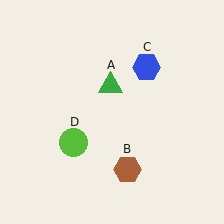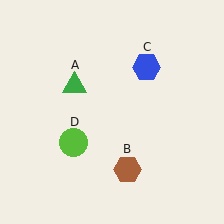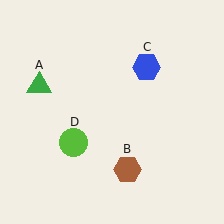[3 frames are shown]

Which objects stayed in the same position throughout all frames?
Brown hexagon (object B) and blue hexagon (object C) and lime circle (object D) remained stationary.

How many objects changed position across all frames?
1 object changed position: green triangle (object A).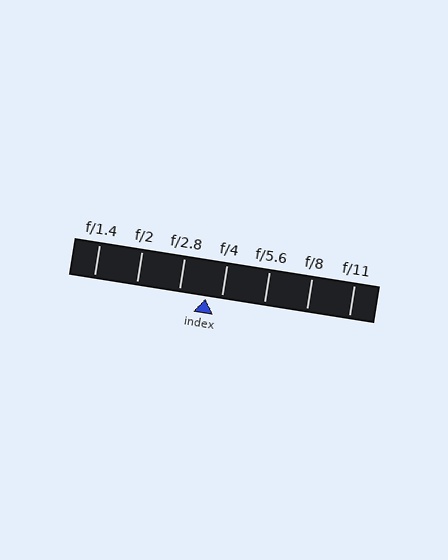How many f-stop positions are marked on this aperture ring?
There are 7 f-stop positions marked.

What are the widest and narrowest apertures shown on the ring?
The widest aperture shown is f/1.4 and the narrowest is f/11.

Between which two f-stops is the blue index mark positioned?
The index mark is between f/2.8 and f/4.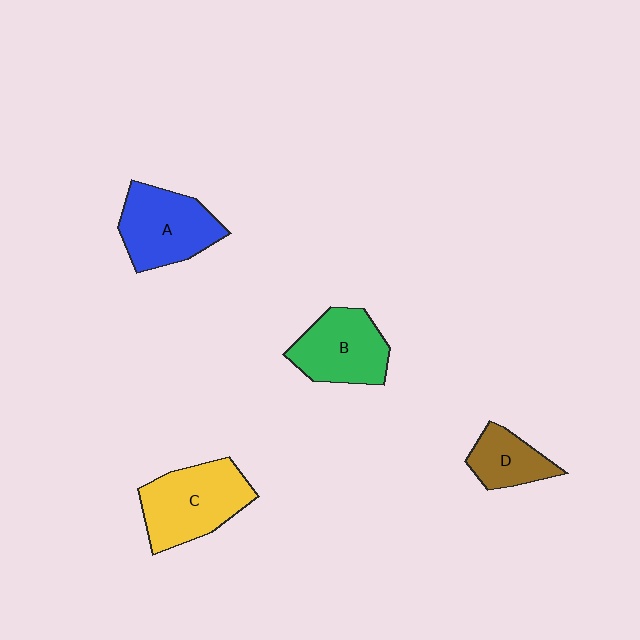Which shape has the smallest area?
Shape D (brown).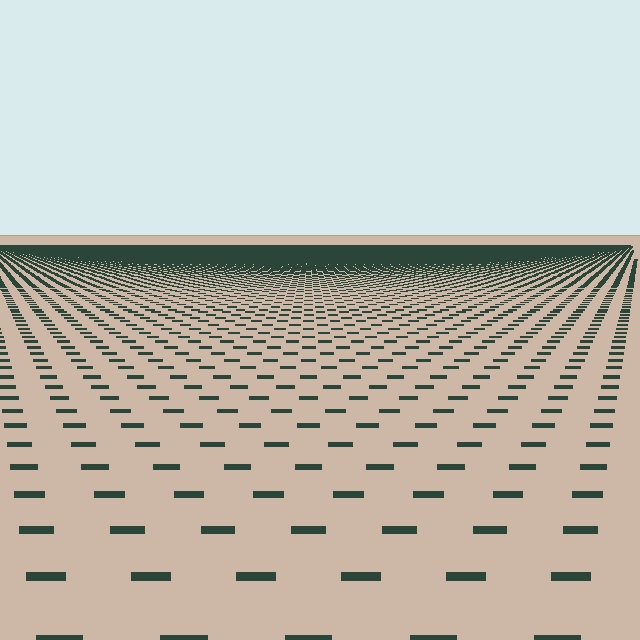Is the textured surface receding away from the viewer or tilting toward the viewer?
The surface is receding away from the viewer. Texture elements get smaller and denser toward the top.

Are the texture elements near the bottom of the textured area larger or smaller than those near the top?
Larger. Near the bottom, elements are closer to the viewer and appear at a bigger on-screen size.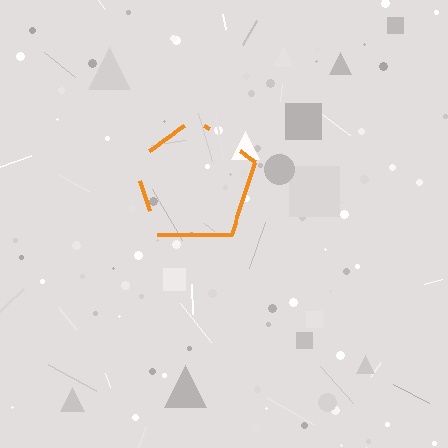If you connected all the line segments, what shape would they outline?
They would outline a pentagon.